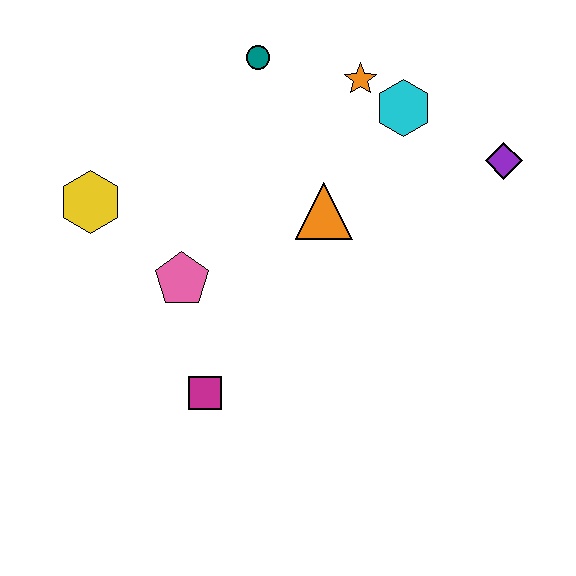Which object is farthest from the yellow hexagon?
The purple diamond is farthest from the yellow hexagon.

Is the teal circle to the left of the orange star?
Yes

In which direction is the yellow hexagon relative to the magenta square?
The yellow hexagon is above the magenta square.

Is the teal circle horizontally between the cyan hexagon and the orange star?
No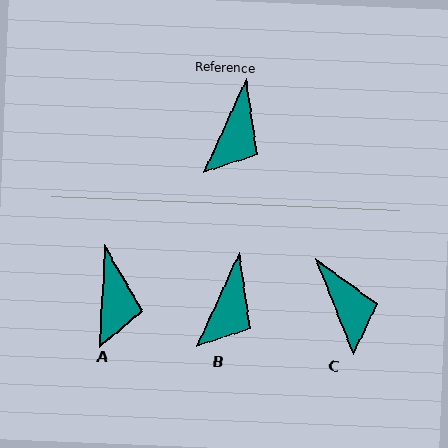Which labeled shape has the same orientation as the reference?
B.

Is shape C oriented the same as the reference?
No, it is off by about 46 degrees.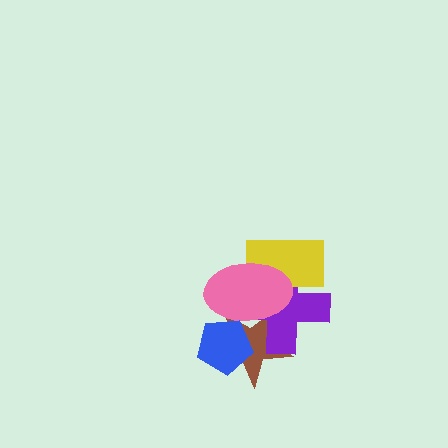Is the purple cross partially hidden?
Yes, it is partially covered by another shape.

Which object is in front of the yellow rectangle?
The pink ellipse is in front of the yellow rectangle.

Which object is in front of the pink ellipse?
The blue pentagon is in front of the pink ellipse.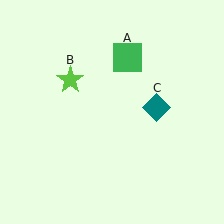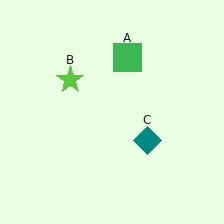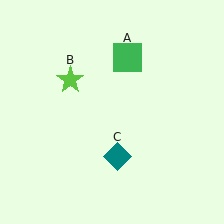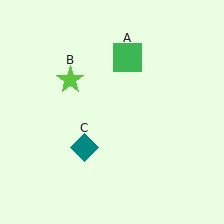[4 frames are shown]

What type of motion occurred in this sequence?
The teal diamond (object C) rotated clockwise around the center of the scene.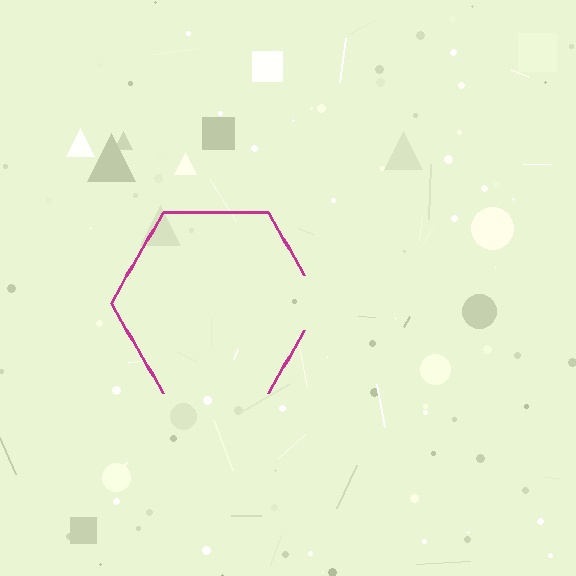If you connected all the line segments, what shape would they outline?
They would outline a hexagon.